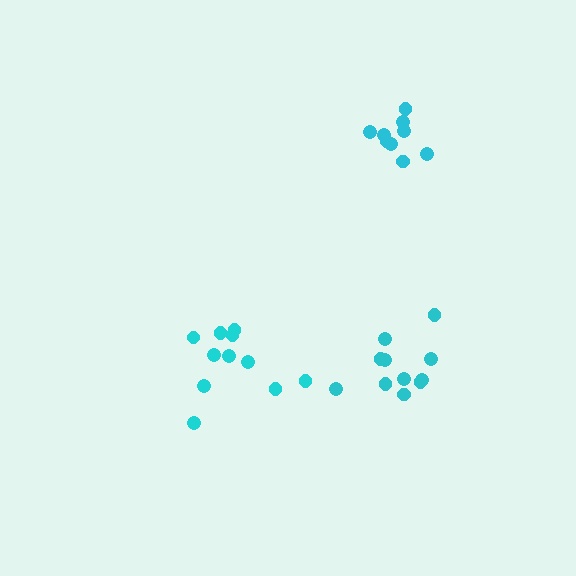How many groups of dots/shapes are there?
There are 3 groups.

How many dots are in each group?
Group 1: 11 dots, Group 2: 11 dots, Group 3: 9 dots (31 total).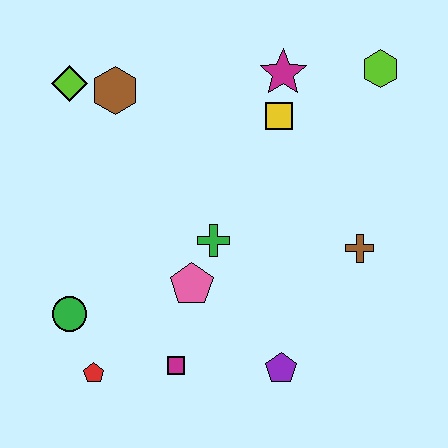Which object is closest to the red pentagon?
The green circle is closest to the red pentagon.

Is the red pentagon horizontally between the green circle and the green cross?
Yes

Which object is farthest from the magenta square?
The lime hexagon is farthest from the magenta square.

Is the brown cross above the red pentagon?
Yes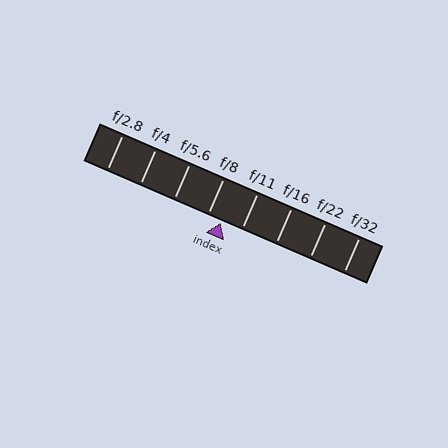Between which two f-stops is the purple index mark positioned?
The index mark is between f/8 and f/11.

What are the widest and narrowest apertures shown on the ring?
The widest aperture shown is f/2.8 and the narrowest is f/32.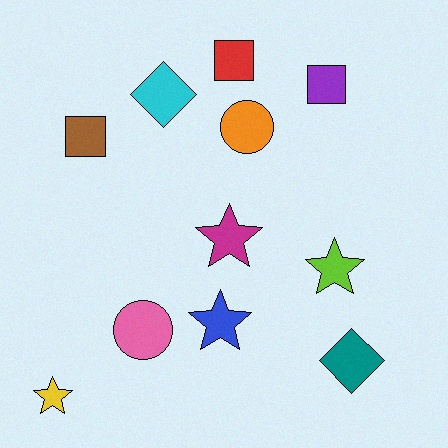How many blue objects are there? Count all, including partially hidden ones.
There is 1 blue object.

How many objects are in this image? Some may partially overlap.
There are 11 objects.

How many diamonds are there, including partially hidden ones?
There are 2 diamonds.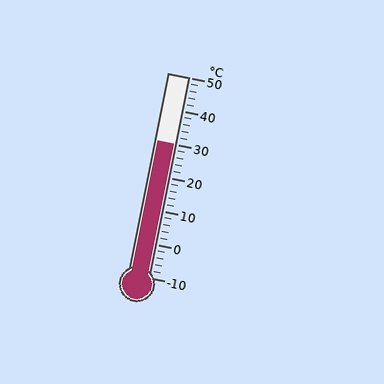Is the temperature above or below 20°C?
The temperature is above 20°C.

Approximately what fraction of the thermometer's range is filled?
The thermometer is filled to approximately 65% of its range.